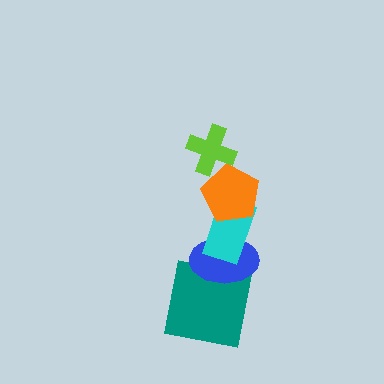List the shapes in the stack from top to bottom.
From top to bottom: the lime cross, the orange pentagon, the cyan rectangle, the blue ellipse, the teal square.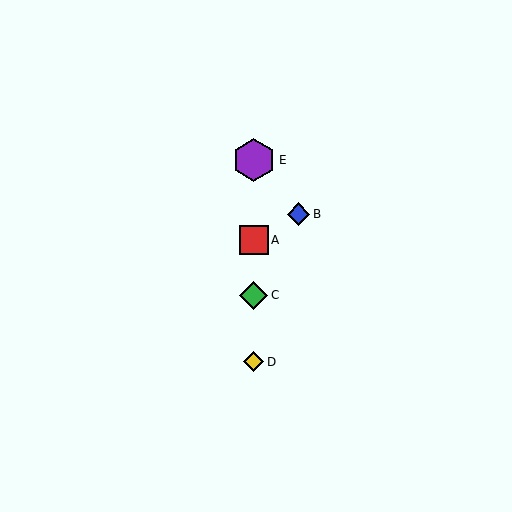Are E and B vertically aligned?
No, E is at x≈254 and B is at x≈298.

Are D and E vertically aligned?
Yes, both are at x≈254.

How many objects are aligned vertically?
4 objects (A, C, D, E) are aligned vertically.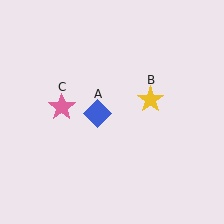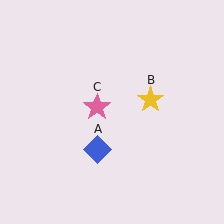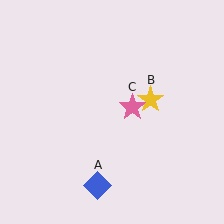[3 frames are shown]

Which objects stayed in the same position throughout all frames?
Yellow star (object B) remained stationary.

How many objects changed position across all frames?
2 objects changed position: blue diamond (object A), pink star (object C).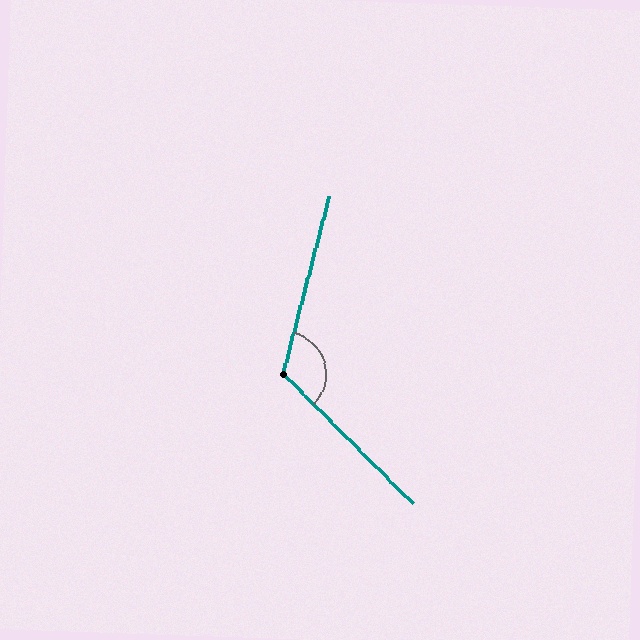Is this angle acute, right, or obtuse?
It is obtuse.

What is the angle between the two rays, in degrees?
Approximately 120 degrees.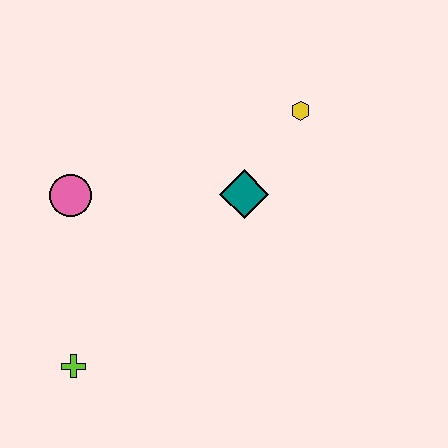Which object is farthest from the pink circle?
The yellow hexagon is farthest from the pink circle.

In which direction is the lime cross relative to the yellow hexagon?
The lime cross is below the yellow hexagon.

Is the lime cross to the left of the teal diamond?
Yes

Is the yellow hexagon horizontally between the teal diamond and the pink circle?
No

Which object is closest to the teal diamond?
The yellow hexagon is closest to the teal diamond.